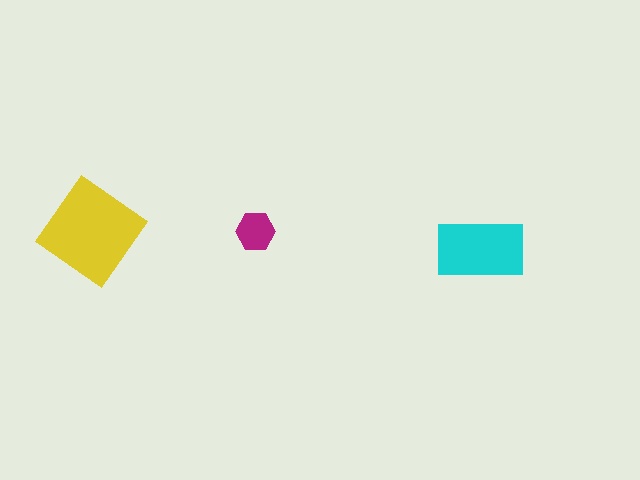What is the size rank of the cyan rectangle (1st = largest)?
2nd.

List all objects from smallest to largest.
The magenta hexagon, the cyan rectangle, the yellow diamond.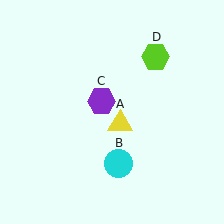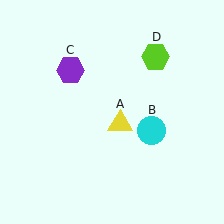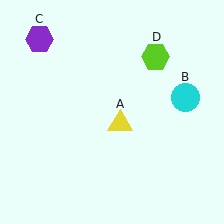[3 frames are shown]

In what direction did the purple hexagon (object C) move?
The purple hexagon (object C) moved up and to the left.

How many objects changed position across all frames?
2 objects changed position: cyan circle (object B), purple hexagon (object C).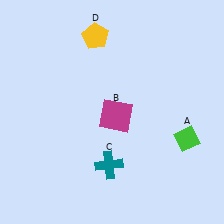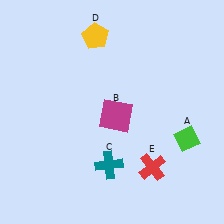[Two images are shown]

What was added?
A red cross (E) was added in Image 2.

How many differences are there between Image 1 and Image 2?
There is 1 difference between the two images.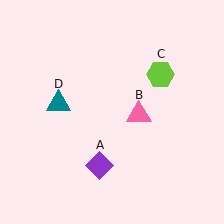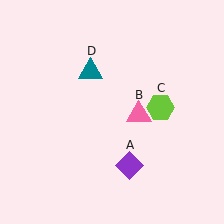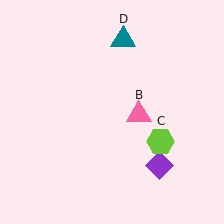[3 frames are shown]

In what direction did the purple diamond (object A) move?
The purple diamond (object A) moved right.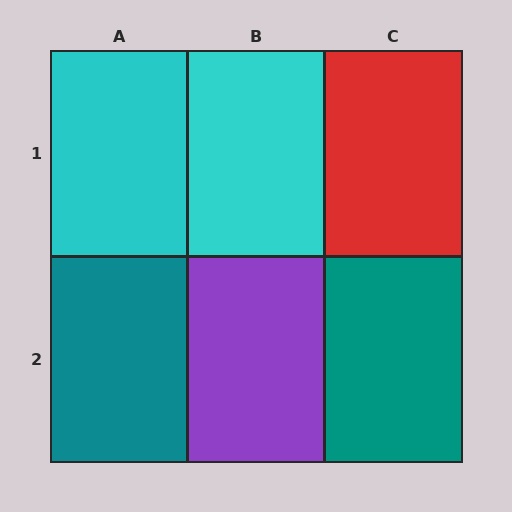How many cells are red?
1 cell is red.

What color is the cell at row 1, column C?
Red.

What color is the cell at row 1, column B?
Cyan.